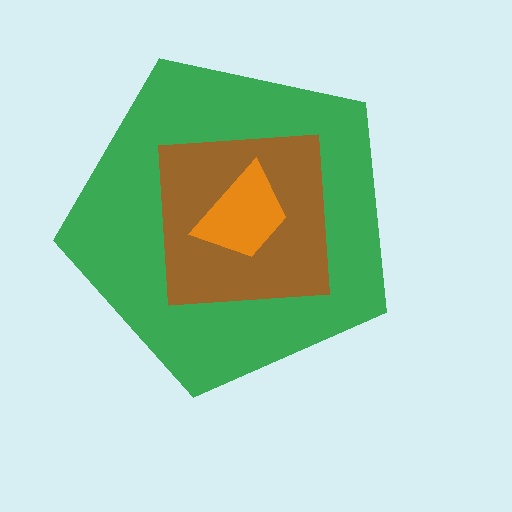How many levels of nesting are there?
3.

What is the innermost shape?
The orange trapezoid.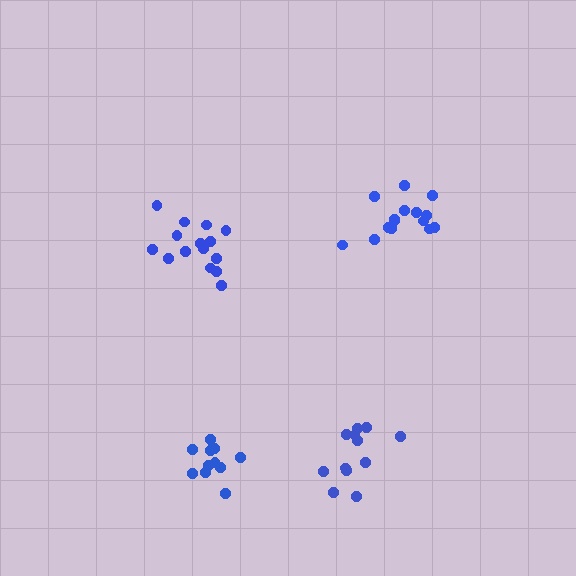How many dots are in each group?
Group 1: 12 dots, Group 2: 15 dots, Group 3: 16 dots, Group 4: 11 dots (54 total).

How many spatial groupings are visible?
There are 4 spatial groupings.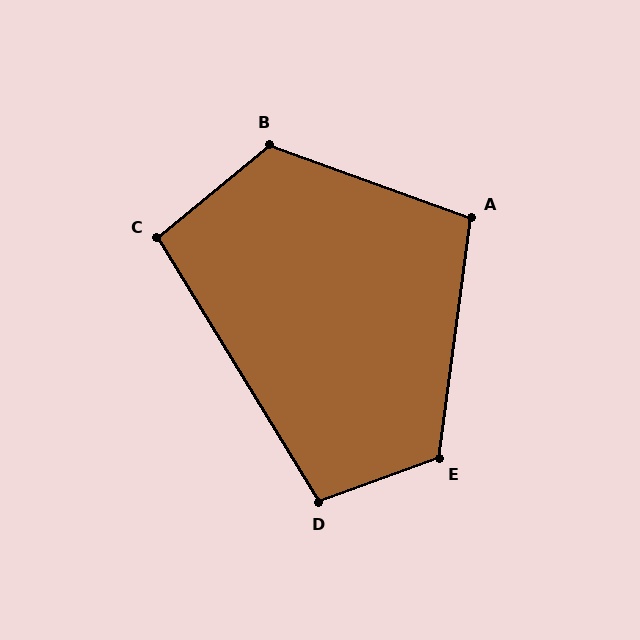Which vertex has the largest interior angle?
B, at approximately 120 degrees.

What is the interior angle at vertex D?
Approximately 101 degrees (obtuse).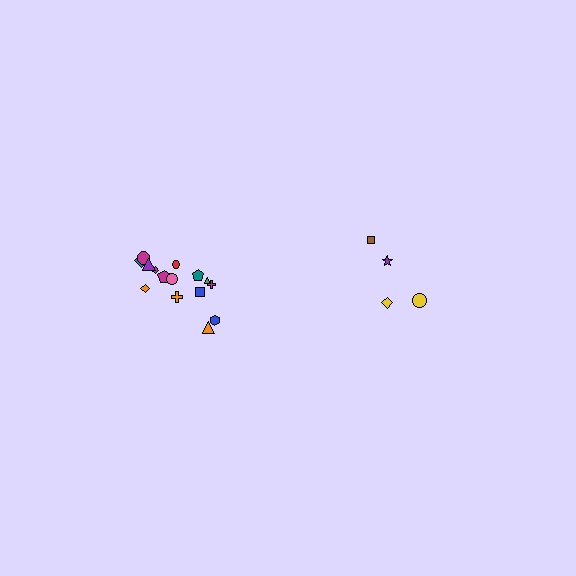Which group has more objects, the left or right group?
The left group.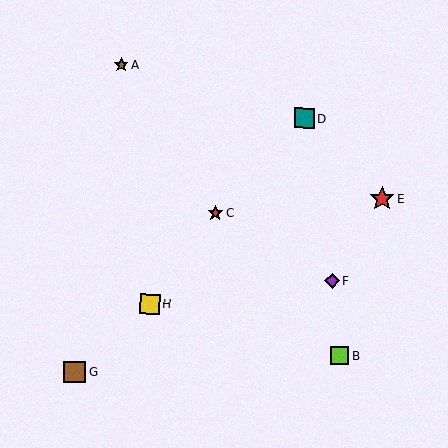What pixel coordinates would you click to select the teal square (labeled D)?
Click at (304, 118) to select the teal square D.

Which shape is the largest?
The red star (labeled E) is the largest.